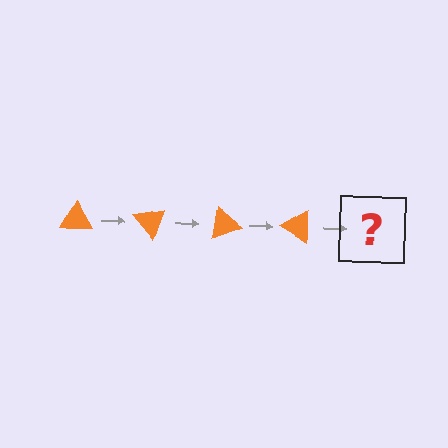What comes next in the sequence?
The next element should be an orange triangle rotated 200 degrees.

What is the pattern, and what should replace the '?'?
The pattern is that the triangle rotates 50 degrees each step. The '?' should be an orange triangle rotated 200 degrees.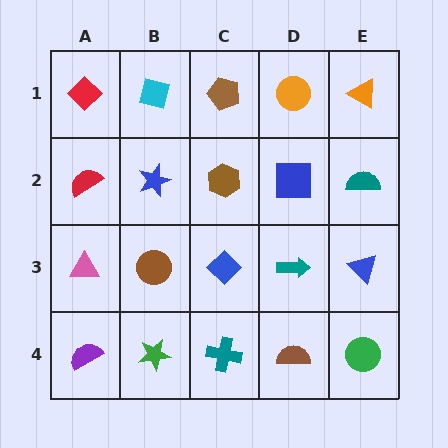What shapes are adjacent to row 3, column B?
A blue star (row 2, column B), a green star (row 4, column B), a pink triangle (row 3, column A), a blue diamond (row 3, column C).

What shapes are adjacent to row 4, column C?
A blue diamond (row 3, column C), a green star (row 4, column B), a brown semicircle (row 4, column D).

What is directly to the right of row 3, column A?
A brown circle.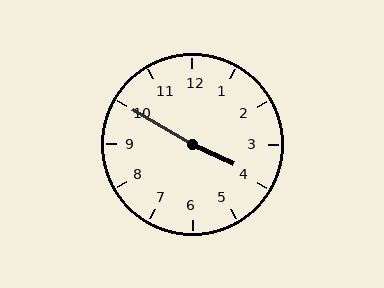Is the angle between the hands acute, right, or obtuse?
It is obtuse.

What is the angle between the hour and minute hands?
Approximately 175 degrees.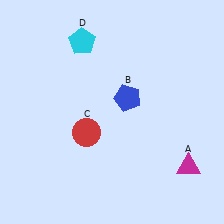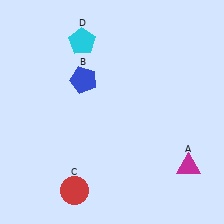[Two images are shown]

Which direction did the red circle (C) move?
The red circle (C) moved down.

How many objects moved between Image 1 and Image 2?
2 objects moved between the two images.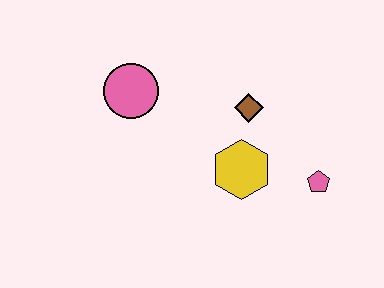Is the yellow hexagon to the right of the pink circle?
Yes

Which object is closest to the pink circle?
The brown diamond is closest to the pink circle.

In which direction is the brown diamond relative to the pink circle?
The brown diamond is to the right of the pink circle.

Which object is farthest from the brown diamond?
The pink circle is farthest from the brown diamond.